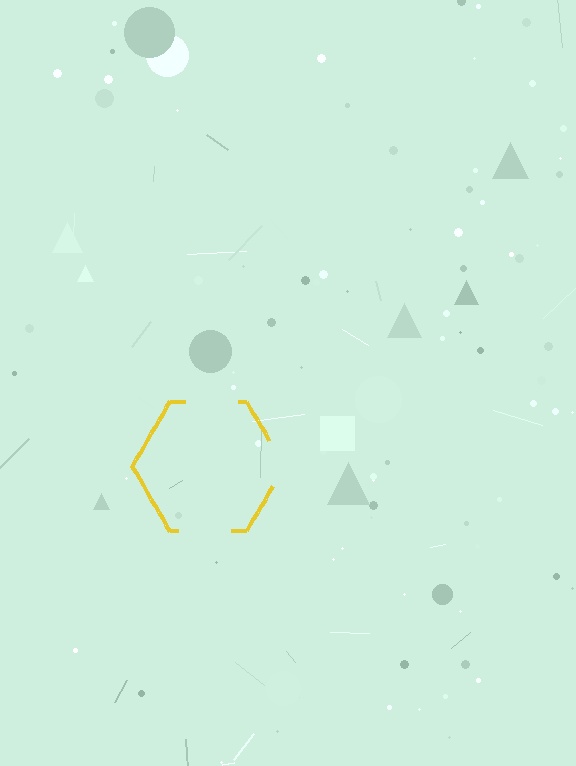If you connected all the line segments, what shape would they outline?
They would outline a hexagon.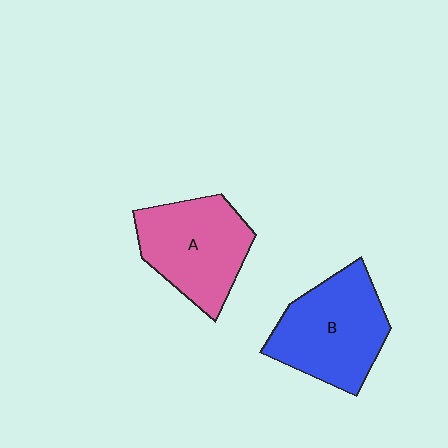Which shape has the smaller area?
Shape A (pink).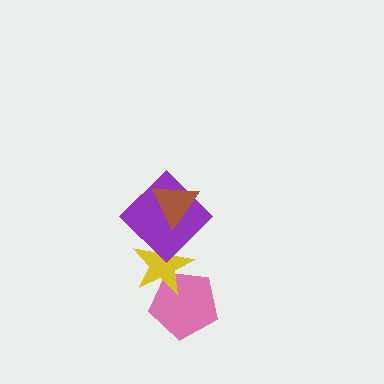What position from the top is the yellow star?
The yellow star is 3rd from the top.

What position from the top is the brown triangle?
The brown triangle is 1st from the top.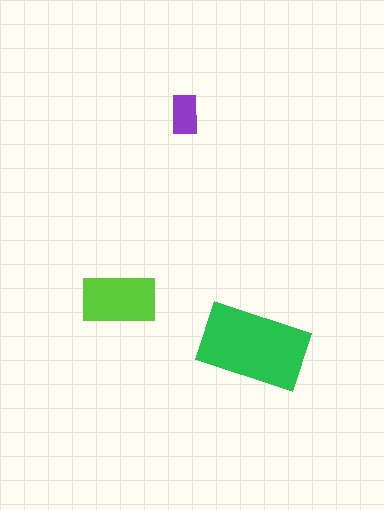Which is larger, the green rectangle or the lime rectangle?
The green one.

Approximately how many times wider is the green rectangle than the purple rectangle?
About 2.5 times wider.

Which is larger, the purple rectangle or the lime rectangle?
The lime one.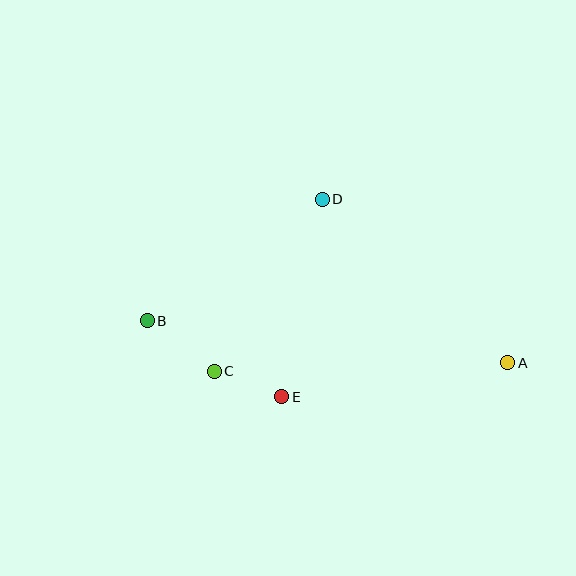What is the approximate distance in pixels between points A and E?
The distance between A and E is approximately 229 pixels.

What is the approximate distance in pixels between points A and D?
The distance between A and D is approximately 247 pixels.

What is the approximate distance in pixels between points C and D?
The distance between C and D is approximately 203 pixels.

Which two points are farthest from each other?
Points A and B are farthest from each other.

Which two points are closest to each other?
Points C and E are closest to each other.